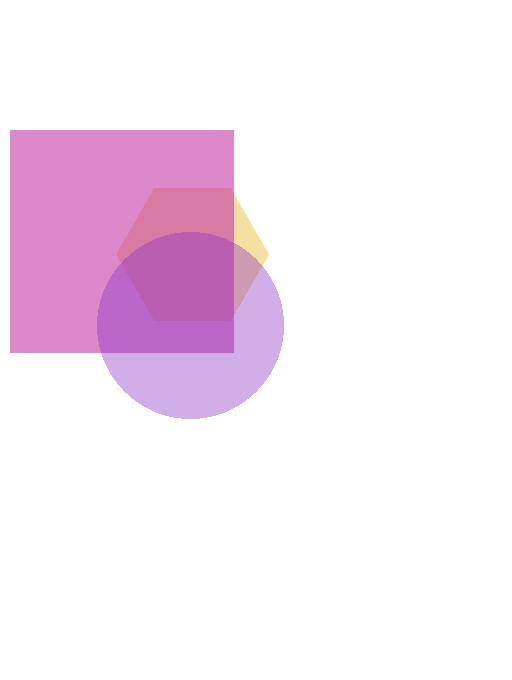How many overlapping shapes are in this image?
There are 3 overlapping shapes in the image.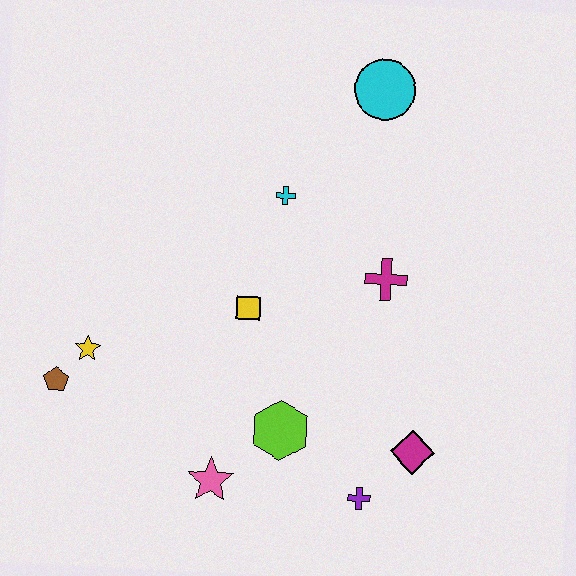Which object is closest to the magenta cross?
The cyan cross is closest to the magenta cross.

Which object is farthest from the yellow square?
The cyan circle is farthest from the yellow square.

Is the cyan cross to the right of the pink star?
Yes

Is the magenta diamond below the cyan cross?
Yes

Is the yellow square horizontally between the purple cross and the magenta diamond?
No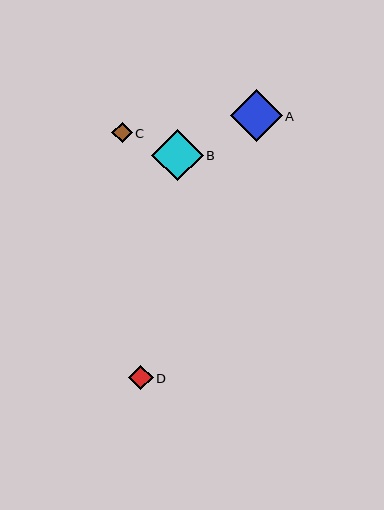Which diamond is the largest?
Diamond A is the largest with a size of approximately 52 pixels.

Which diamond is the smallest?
Diamond C is the smallest with a size of approximately 20 pixels.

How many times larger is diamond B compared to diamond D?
Diamond B is approximately 2.1 times the size of diamond D.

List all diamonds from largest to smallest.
From largest to smallest: A, B, D, C.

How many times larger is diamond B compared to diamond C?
Diamond B is approximately 2.5 times the size of diamond C.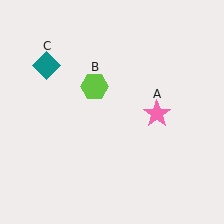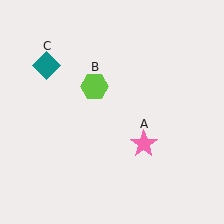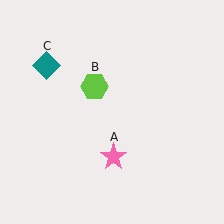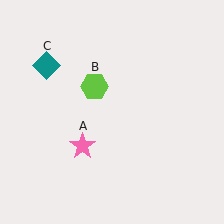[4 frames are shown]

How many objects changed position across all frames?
1 object changed position: pink star (object A).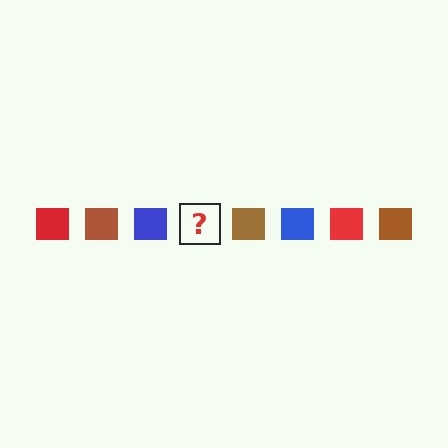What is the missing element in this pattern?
The missing element is a red square.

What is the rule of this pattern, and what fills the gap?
The rule is that the pattern cycles through red, brown, blue squares. The gap should be filled with a red square.